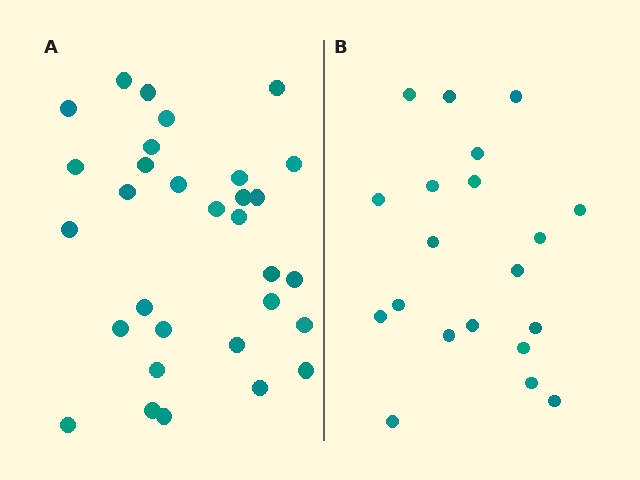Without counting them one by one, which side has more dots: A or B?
Region A (the left region) has more dots.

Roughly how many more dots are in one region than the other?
Region A has roughly 12 or so more dots than region B.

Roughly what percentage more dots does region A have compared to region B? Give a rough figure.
About 55% more.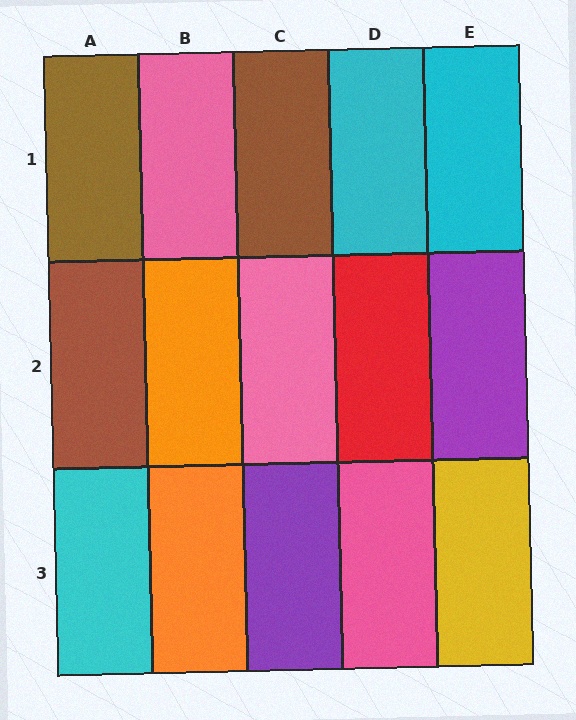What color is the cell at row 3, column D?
Pink.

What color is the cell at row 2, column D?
Red.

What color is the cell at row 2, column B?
Orange.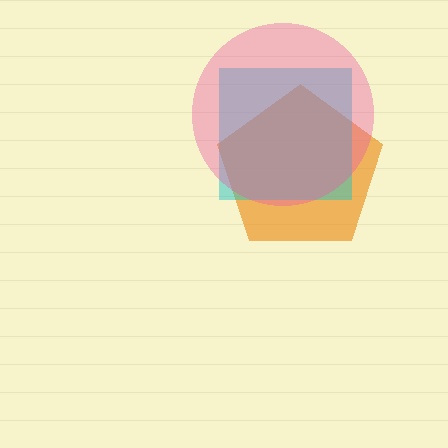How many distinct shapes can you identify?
There are 3 distinct shapes: an orange pentagon, a cyan square, a pink circle.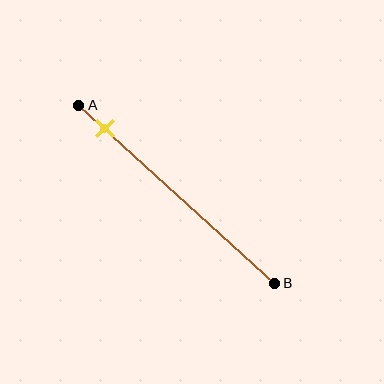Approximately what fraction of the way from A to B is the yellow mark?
The yellow mark is approximately 15% of the way from A to B.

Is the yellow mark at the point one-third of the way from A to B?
No, the mark is at about 15% from A, not at the 33% one-third point.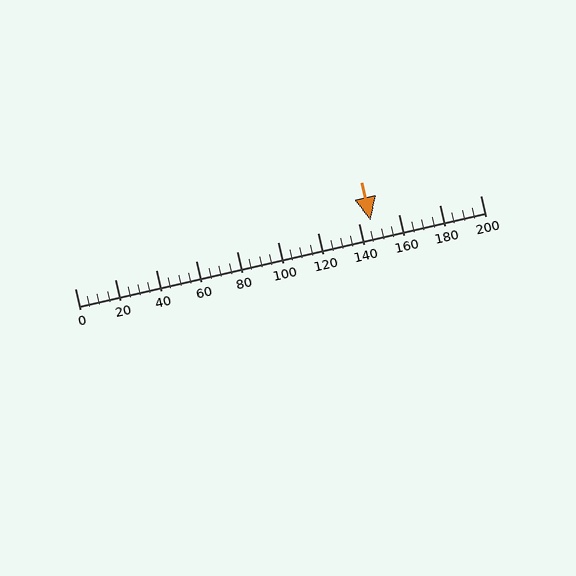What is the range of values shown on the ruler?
The ruler shows values from 0 to 200.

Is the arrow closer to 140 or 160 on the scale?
The arrow is closer to 140.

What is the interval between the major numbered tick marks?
The major tick marks are spaced 20 units apart.